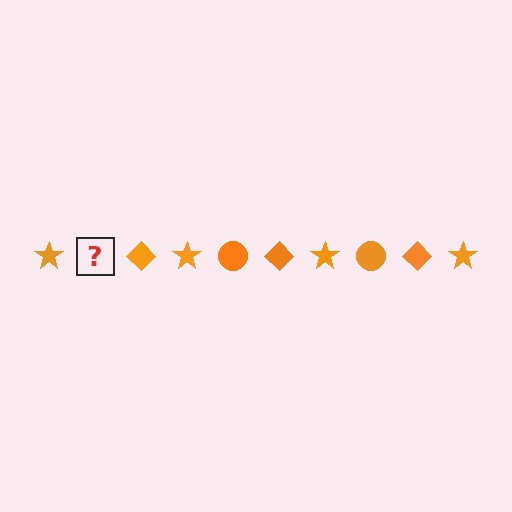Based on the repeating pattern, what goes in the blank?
The blank should be an orange circle.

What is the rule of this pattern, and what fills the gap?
The rule is that the pattern cycles through star, circle, diamond shapes in orange. The gap should be filled with an orange circle.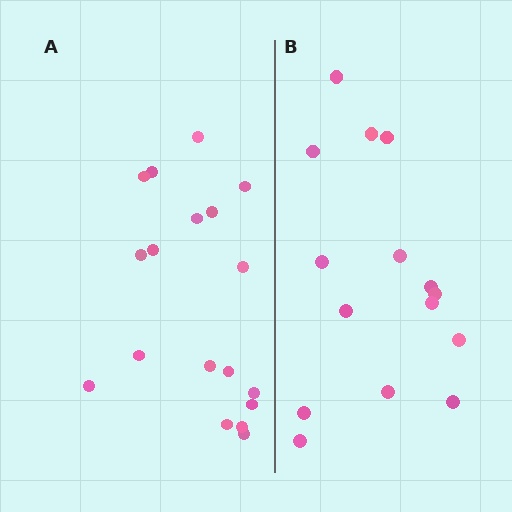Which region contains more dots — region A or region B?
Region A (the left region) has more dots.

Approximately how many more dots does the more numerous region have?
Region A has just a few more — roughly 2 or 3 more dots than region B.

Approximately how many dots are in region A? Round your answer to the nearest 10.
About 20 dots. (The exact count is 18, which rounds to 20.)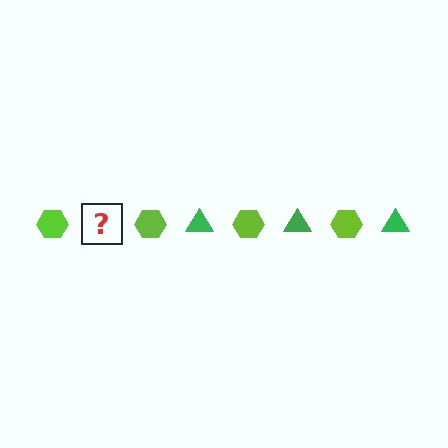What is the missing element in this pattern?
The missing element is a green triangle.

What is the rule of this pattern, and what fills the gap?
The rule is that the pattern alternates between lime hexagon and green triangle. The gap should be filled with a green triangle.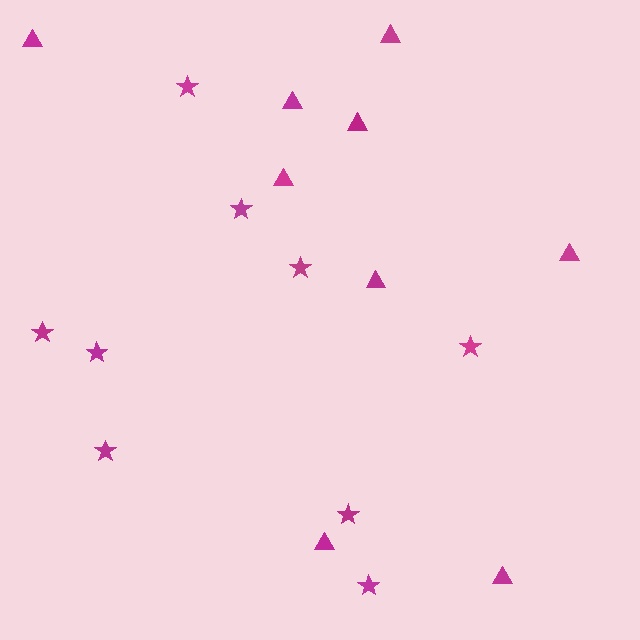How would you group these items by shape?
There are 2 groups: one group of triangles (9) and one group of stars (9).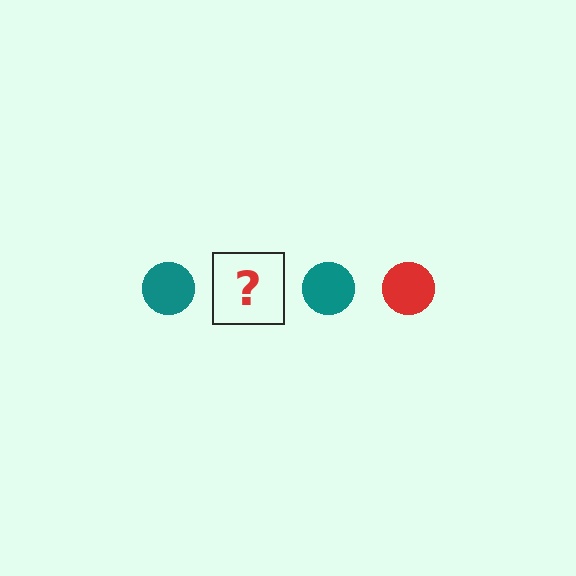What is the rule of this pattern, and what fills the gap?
The rule is that the pattern cycles through teal, red circles. The gap should be filled with a red circle.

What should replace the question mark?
The question mark should be replaced with a red circle.